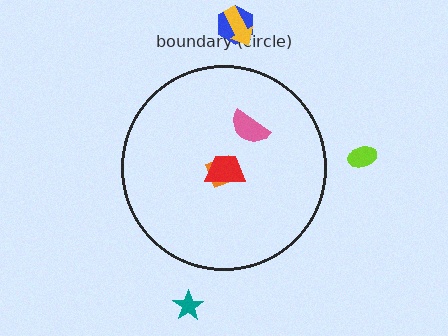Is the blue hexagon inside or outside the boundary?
Outside.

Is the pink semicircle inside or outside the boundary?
Inside.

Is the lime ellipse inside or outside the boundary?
Outside.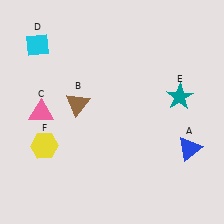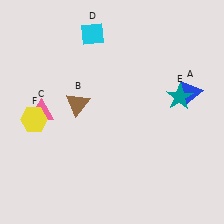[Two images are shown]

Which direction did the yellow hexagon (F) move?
The yellow hexagon (F) moved up.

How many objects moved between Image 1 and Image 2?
3 objects moved between the two images.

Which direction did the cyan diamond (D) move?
The cyan diamond (D) moved right.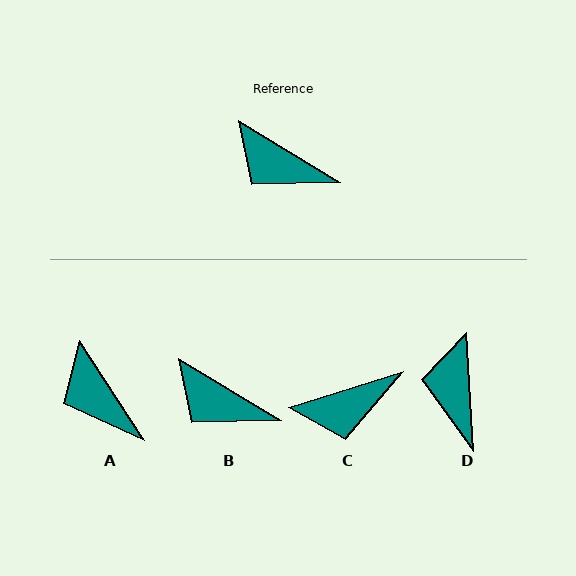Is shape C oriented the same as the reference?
No, it is off by about 48 degrees.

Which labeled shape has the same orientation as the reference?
B.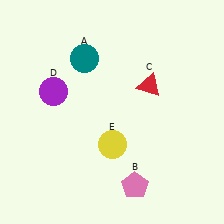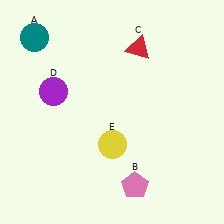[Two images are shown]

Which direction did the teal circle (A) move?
The teal circle (A) moved left.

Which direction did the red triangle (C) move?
The red triangle (C) moved up.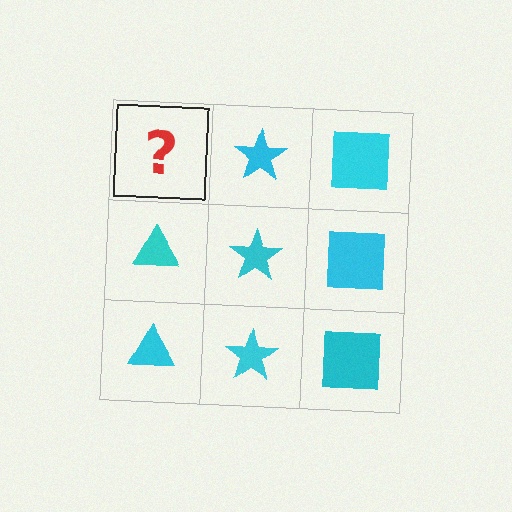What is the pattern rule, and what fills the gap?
The rule is that each column has a consistent shape. The gap should be filled with a cyan triangle.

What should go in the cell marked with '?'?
The missing cell should contain a cyan triangle.